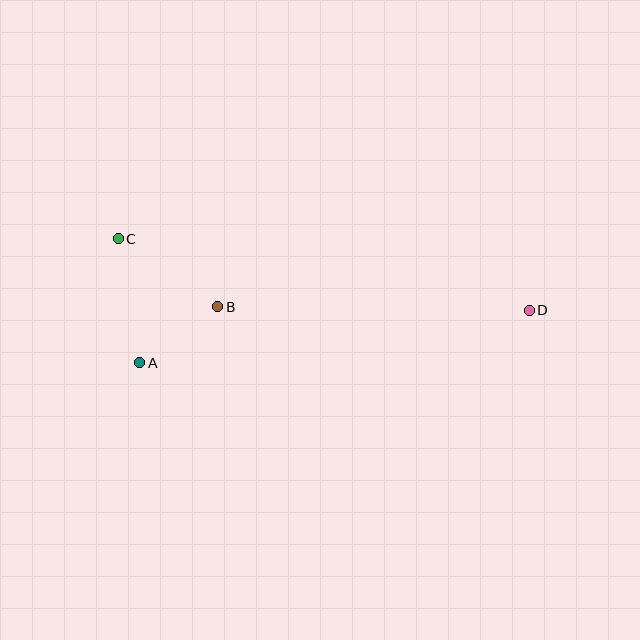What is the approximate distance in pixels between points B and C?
The distance between B and C is approximately 120 pixels.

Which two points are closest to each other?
Points A and B are closest to each other.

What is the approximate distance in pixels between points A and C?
The distance between A and C is approximately 126 pixels.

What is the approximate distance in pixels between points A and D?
The distance between A and D is approximately 393 pixels.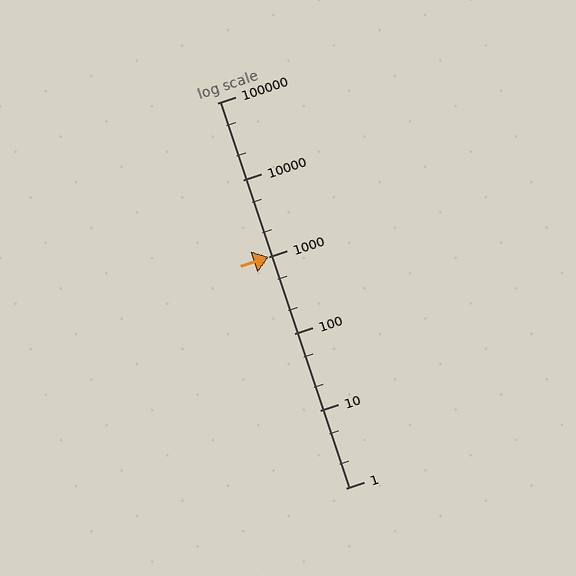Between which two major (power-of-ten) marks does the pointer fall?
The pointer is between 1000 and 10000.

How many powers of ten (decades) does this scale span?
The scale spans 5 decades, from 1 to 100000.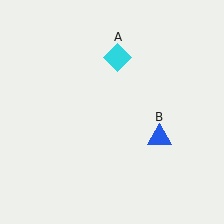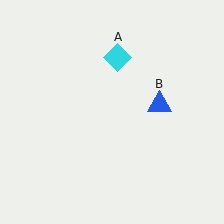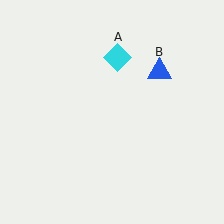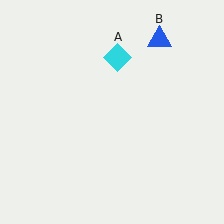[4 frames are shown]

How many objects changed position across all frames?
1 object changed position: blue triangle (object B).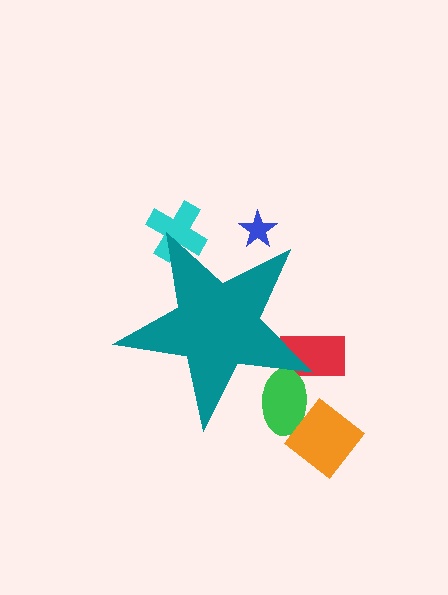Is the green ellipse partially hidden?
Yes, the green ellipse is partially hidden behind the teal star.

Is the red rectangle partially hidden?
Yes, the red rectangle is partially hidden behind the teal star.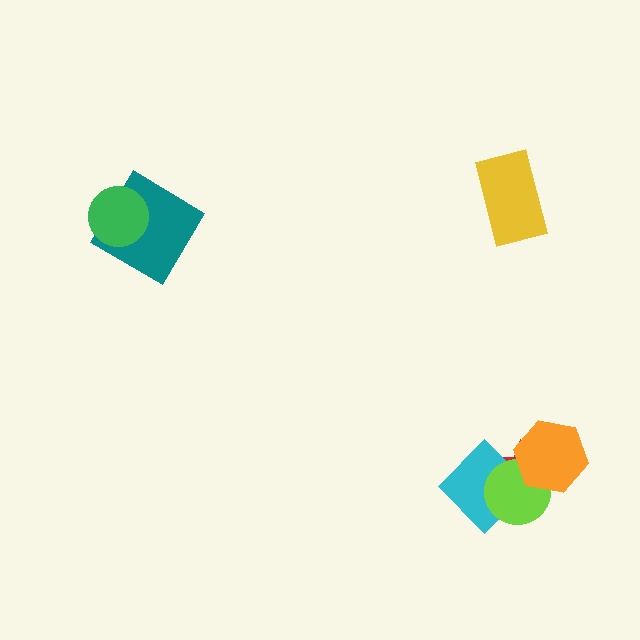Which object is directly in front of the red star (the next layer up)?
The cyan diamond is directly in front of the red star.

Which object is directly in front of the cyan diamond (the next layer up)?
The lime circle is directly in front of the cyan diamond.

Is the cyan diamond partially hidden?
Yes, it is partially covered by another shape.